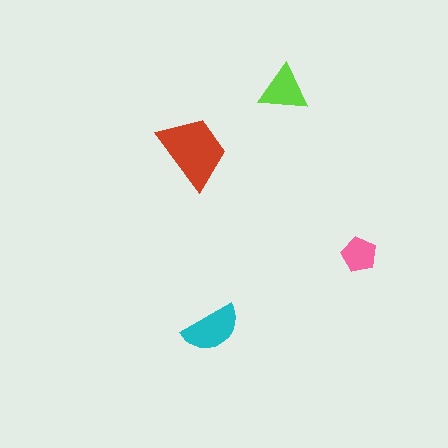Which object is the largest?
The red trapezoid.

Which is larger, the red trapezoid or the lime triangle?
The red trapezoid.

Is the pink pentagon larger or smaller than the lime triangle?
Smaller.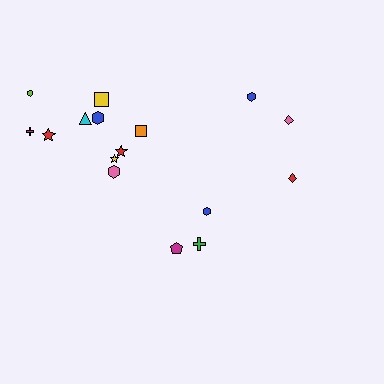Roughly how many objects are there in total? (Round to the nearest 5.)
Roughly 15 objects in total.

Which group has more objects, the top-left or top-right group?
The top-left group.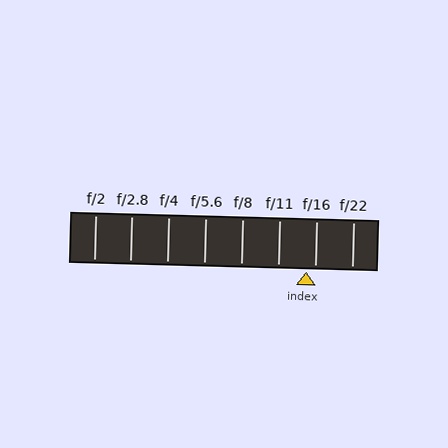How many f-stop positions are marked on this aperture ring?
There are 8 f-stop positions marked.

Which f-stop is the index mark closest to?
The index mark is closest to f/16.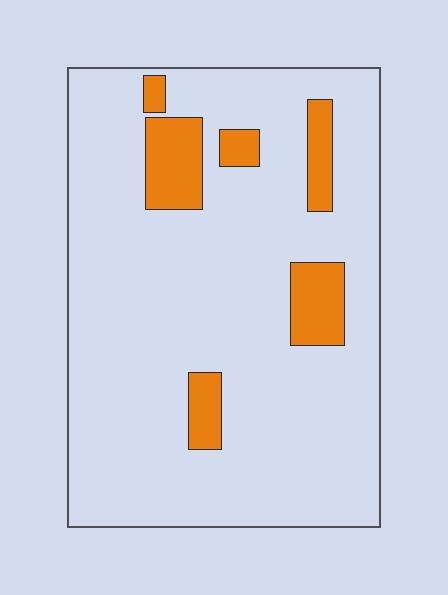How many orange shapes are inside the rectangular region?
6.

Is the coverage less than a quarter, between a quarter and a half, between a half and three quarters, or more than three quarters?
Less than a quarter.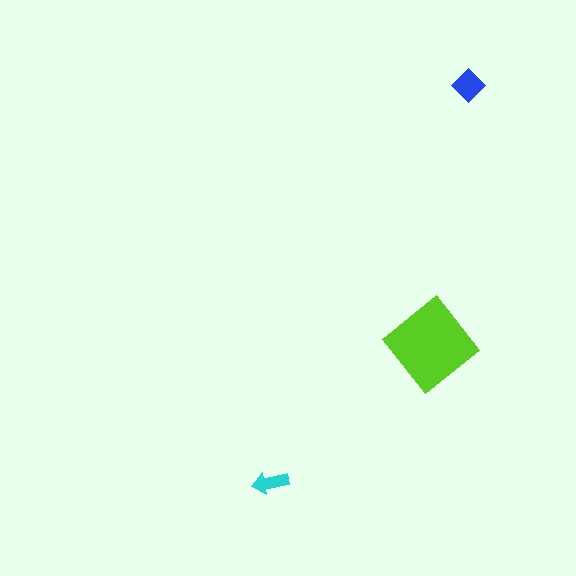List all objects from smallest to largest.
The cyan arrow, the blue diamond, the lime diamond.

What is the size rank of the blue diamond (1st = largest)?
2nd.